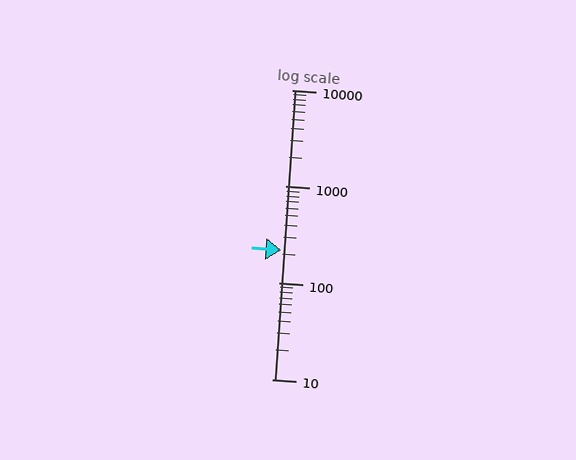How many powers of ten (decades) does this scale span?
The scale spans 3 decades, from 10 to 10000.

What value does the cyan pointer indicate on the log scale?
The pointer indicates approximately 220.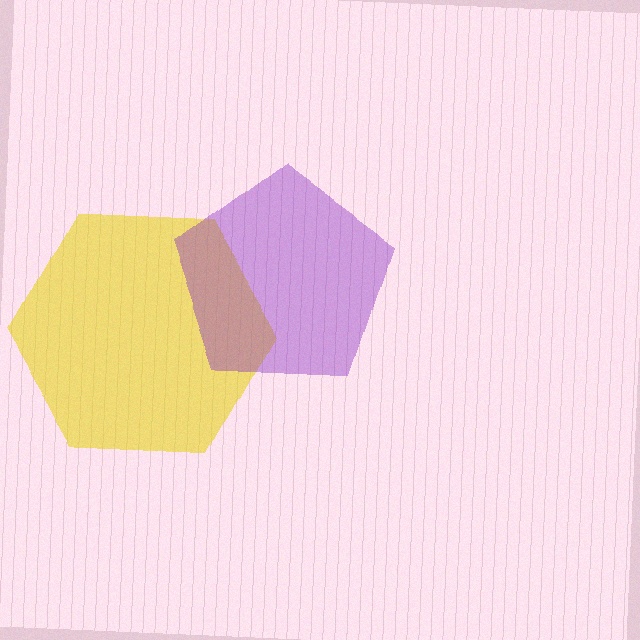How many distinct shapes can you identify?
There are 2 distinct shapes: a yellow hexagon, a purple pentagon.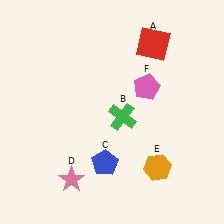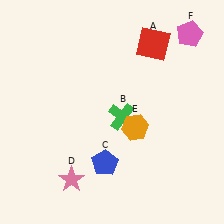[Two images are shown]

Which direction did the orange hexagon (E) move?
The orange hexagon (E) moved up.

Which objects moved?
The objects that moved are: the orange hexagon (E), the pink pentagon (F).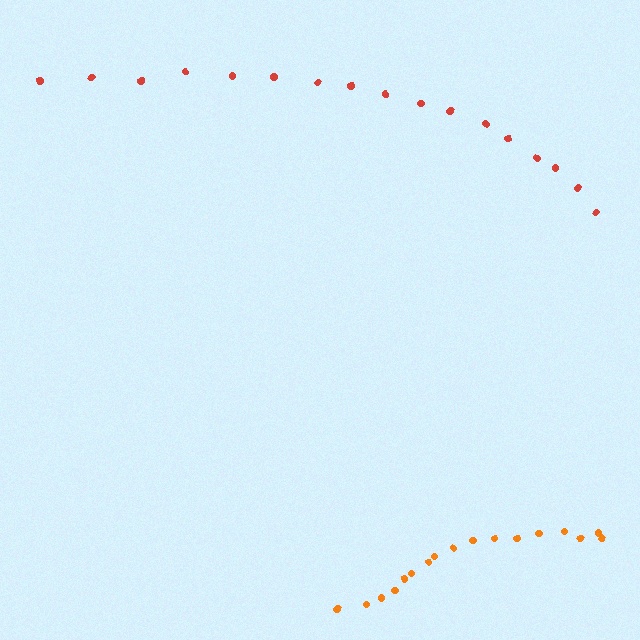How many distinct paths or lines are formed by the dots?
There are 2 distinct paths.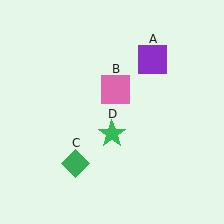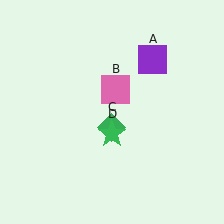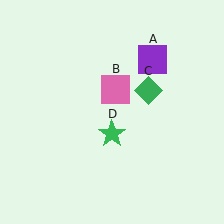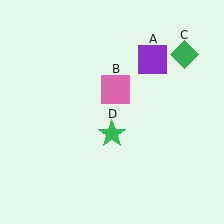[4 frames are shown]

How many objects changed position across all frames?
1 object changed position: green diamond (object C).